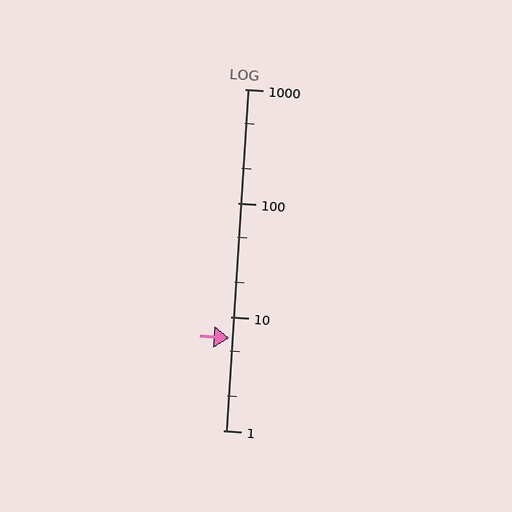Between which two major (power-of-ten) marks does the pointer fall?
The pointer is between 1 and 10.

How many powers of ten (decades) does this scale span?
The scale spans 3 decades, from 1 to 1000.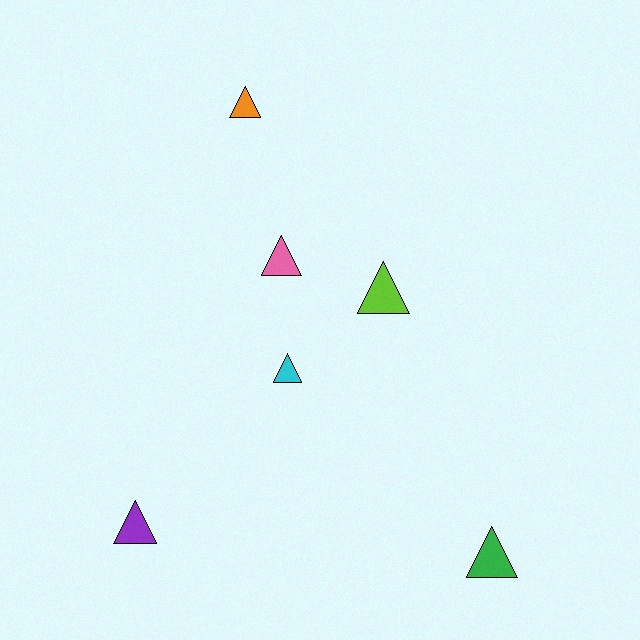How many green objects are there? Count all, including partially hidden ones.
There is 1 green object.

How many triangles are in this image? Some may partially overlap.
There are 6 triangles.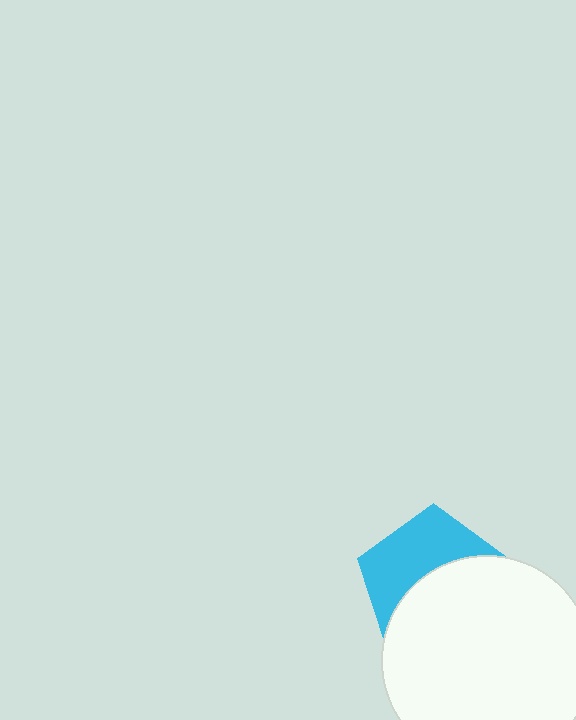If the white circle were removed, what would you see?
You would see the complete cyan pentagon.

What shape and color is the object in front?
The object in front is a white circle.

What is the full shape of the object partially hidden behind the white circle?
The partially hidden object is a cyan pentagon.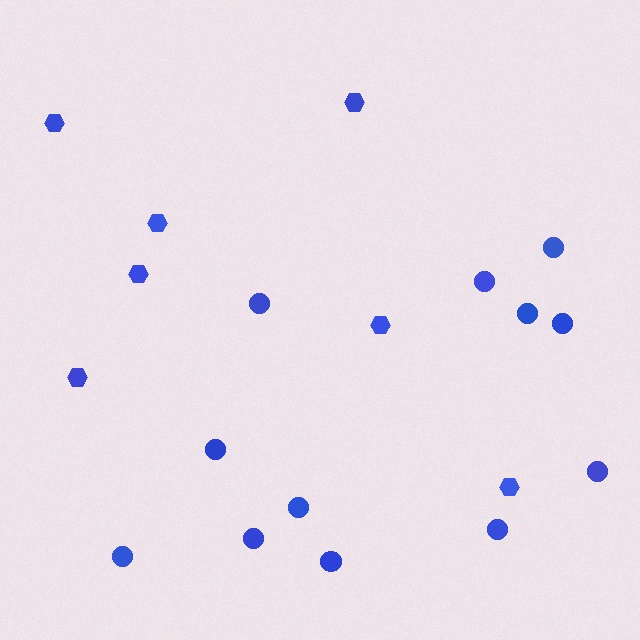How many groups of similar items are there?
There are 2 groups: one group of circles (12) and one group of hexagons (7).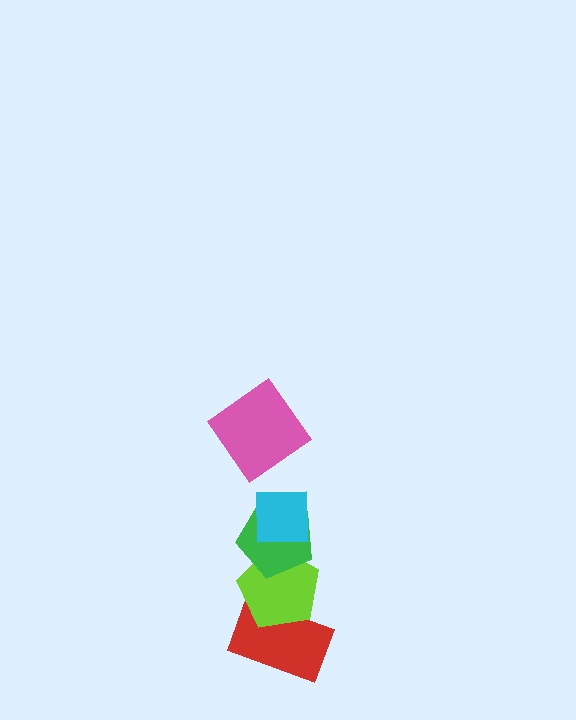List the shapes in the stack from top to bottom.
From top to bottom: the pink diamond, the cyan square, the green pentagon, the lime pentagon, the red rectangle.